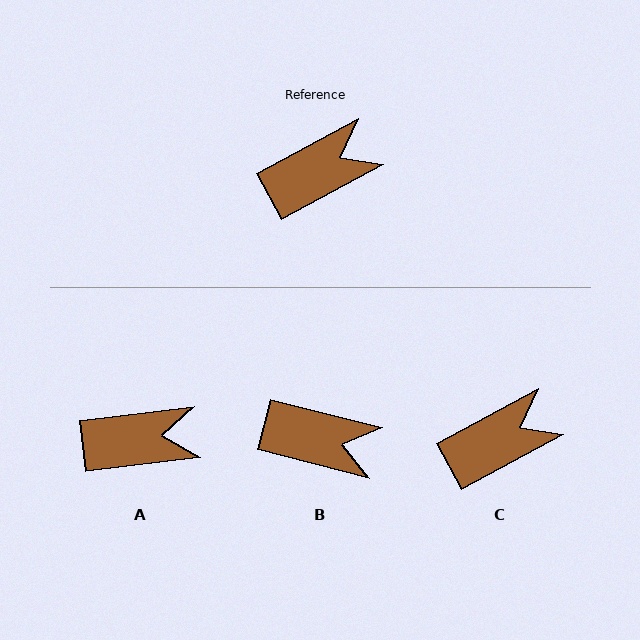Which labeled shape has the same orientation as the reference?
C.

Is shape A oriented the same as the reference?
No, it is off by about 22 degrees.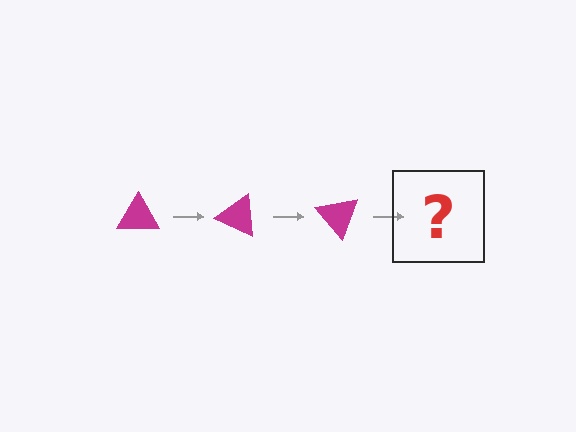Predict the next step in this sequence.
The next step is a magenta triangle rotated 75 degrees.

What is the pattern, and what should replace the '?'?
The pattern is that the triangle rotates 25 degrees each step. The '?' should be a magenta triangle rotated 75 degrees.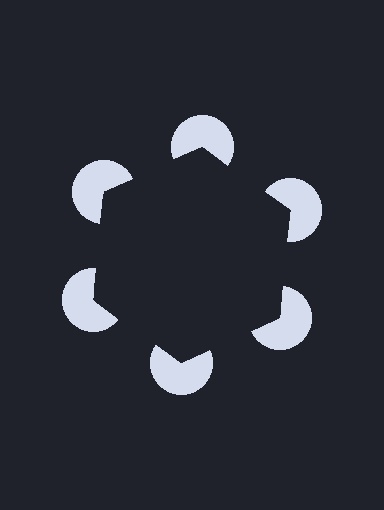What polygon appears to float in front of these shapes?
An illusory hexagon — its edges are inferred from the aligned wedge cuts in the pac-man discs, not physically drawn.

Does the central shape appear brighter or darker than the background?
It typically appears slightly darker than the background, even though no actual brightness change is drawn.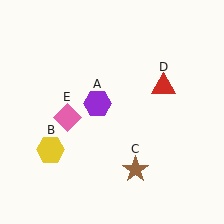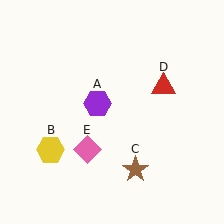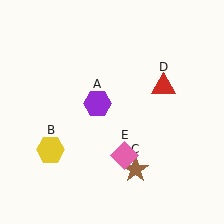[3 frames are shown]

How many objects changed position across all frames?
1 object changed position: pink diamond (object E).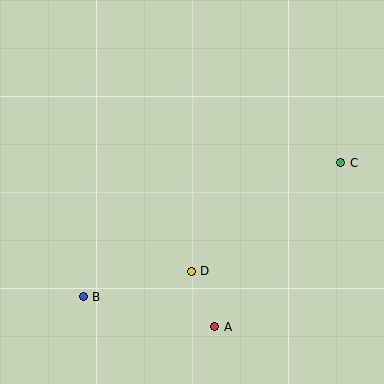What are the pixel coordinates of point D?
Point D is at (191, 271).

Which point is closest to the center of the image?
Point D at (191, 271) is closest to the center.